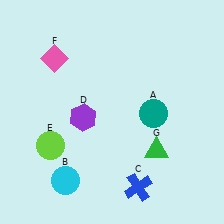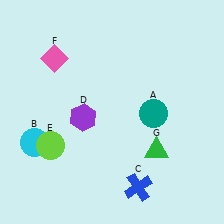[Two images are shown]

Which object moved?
The cyan circle (B) moved up.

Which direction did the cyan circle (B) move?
The cyan circle (B) moved up.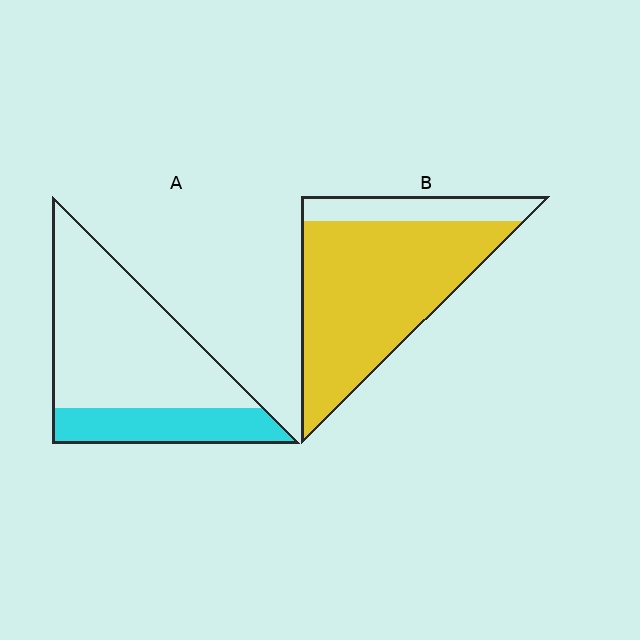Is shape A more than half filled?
No.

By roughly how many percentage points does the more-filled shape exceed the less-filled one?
By roughly 55 percentage points (B over A).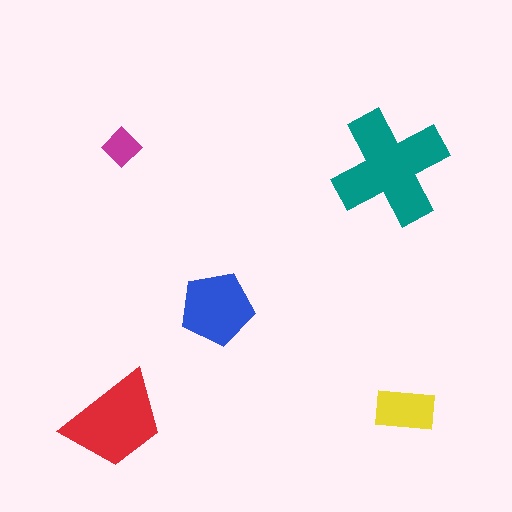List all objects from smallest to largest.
The magenta diamond, the yellow rectangle, the blue pentagon, the red trapezoid, the teal cross.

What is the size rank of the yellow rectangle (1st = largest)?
4th.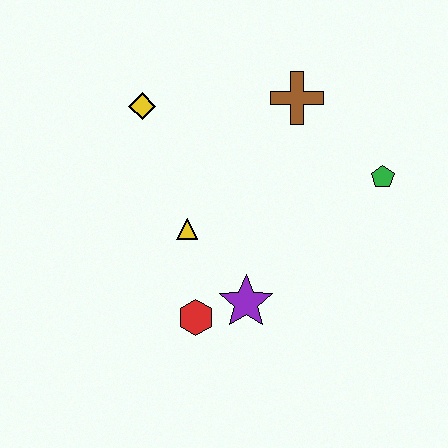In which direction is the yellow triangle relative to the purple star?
The yellow triangle is above the purple star.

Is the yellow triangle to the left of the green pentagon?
Yes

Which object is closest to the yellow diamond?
The yellow triangle is closest to the yellow diamond.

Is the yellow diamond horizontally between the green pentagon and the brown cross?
No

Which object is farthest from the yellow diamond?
The green pentagon is farthest from the yellow diamond.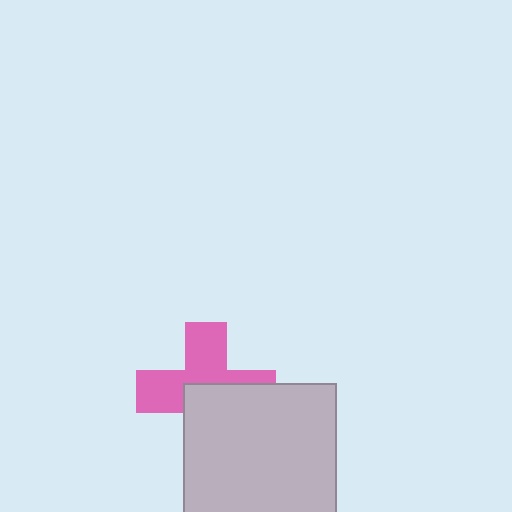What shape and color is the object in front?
The object in front is a light gray square.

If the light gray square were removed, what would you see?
You would see the complete pink cross.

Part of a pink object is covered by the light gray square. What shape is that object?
It is a cross.